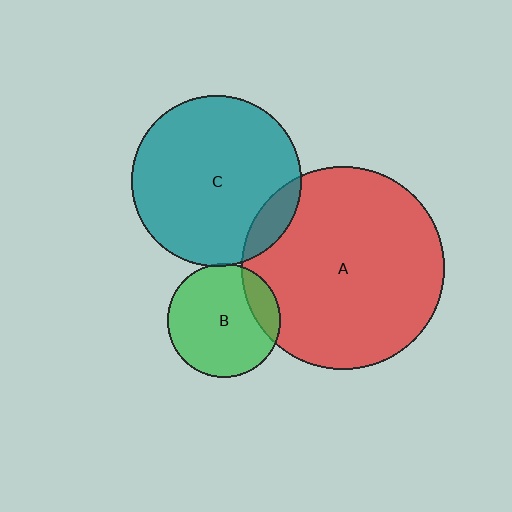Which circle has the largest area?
Circle A (red).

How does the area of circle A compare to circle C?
Approximately 1.4 times.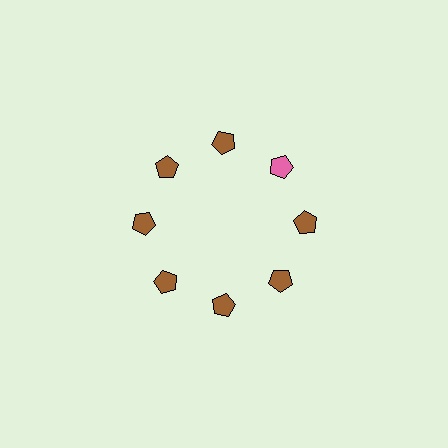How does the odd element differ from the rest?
It has a different color: pink instead of brown.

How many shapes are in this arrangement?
There are 8 shapes arranged in a ring pattern.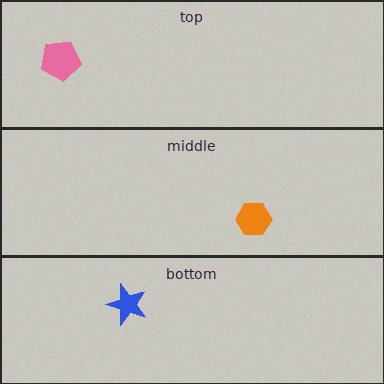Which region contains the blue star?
The bottom region.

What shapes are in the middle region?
The orange hexagon.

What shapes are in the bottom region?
The blue star.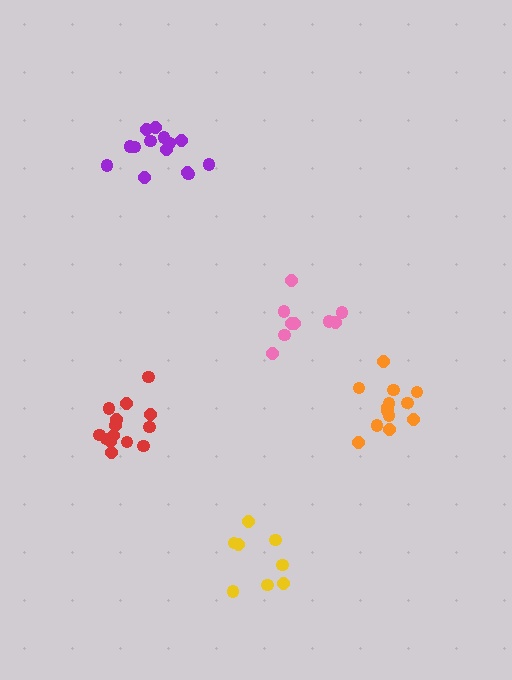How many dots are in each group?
Group 1: 8 dots, Group 2: 9 dots, Group 3: 13 dots, Group 4: 14 dots, Group 5: 14 dots (58 total).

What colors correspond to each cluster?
The clusters are colored: yellow, pink, orange, purple, red.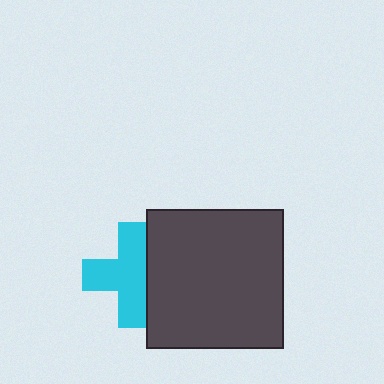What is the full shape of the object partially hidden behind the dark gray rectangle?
The partially hidden object is a cyan cross.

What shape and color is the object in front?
The object in front is a dark gray rectangle.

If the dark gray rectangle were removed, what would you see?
You would see the complete cyan cross.